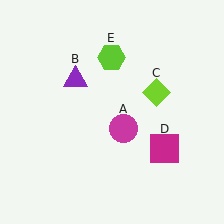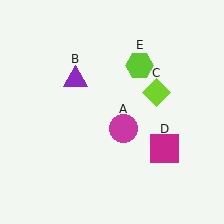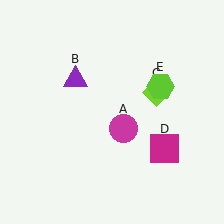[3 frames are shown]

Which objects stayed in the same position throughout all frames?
Magenta circle (object A) and purple triangle (object B) and lime diamond (object C) and magenta square (object D) remained stationary.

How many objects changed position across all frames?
1 object changed position: lime hexagon (object E).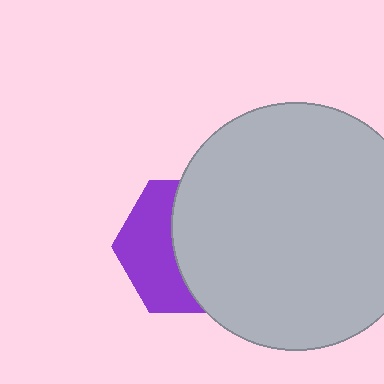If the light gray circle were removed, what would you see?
You would see the complete purple hexagon.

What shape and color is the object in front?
The object in front is a light gray circle.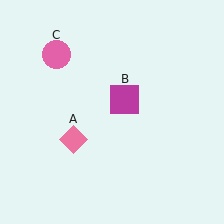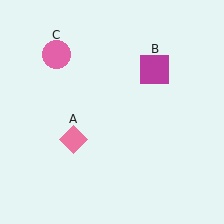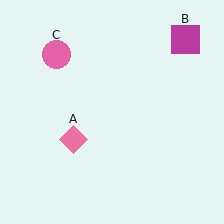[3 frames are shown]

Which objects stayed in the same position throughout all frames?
Pink diamond (object A) and pink circle (object C) remained stationary.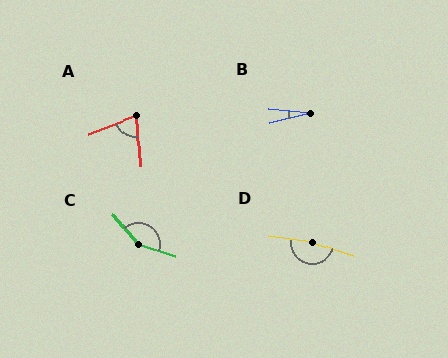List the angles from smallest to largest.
B (20°), A (74°), C (147°), D (169°).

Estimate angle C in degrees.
Approximately 147 degrees.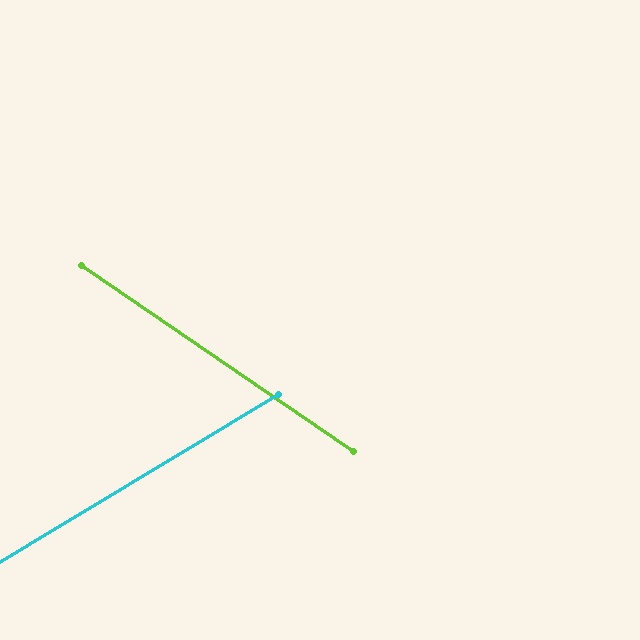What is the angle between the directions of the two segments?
Approximately 65 degrees.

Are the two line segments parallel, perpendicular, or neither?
Neither parallel nor perpendicular — they differ by about 65°.